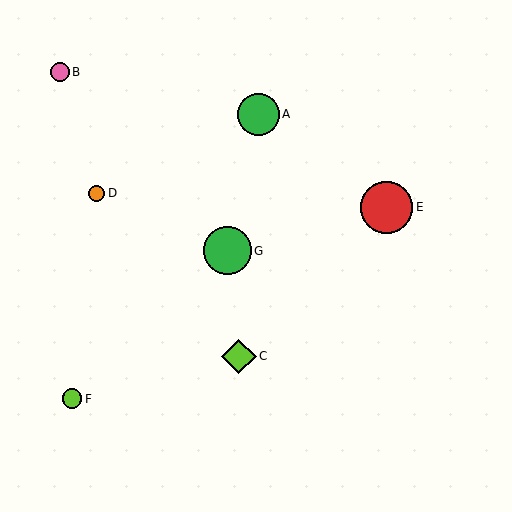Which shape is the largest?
The red circle (labeled E) is the largest.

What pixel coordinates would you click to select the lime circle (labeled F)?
Click at (72, 399) to select the lime circle F.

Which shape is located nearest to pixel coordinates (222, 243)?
The green circle (labeled G) at (227, 251) is nearest to that location.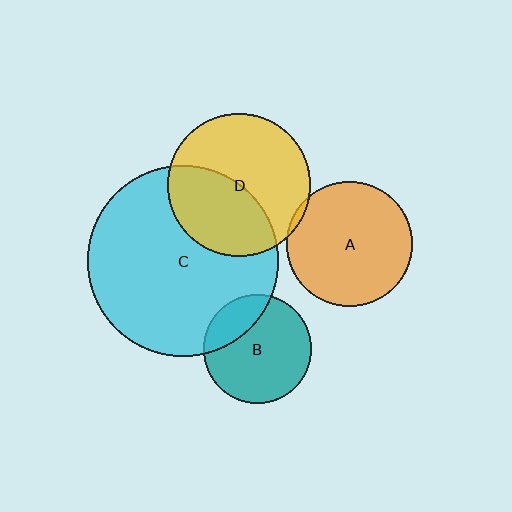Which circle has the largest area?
Circle C (cyan).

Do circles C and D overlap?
Yes.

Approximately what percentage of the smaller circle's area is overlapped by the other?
Approximately 45%.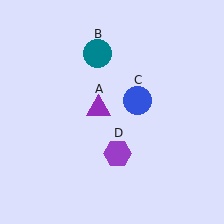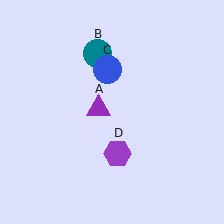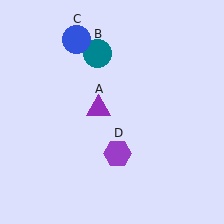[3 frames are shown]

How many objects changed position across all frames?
1 object changed position: blue circle (object C).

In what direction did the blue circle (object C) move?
The blue circle (object C) moved up and to the left.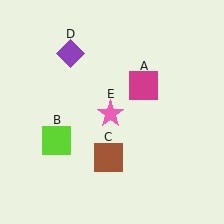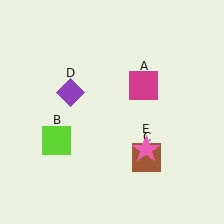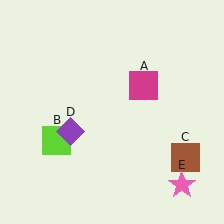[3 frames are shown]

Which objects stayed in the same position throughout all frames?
Magenta square (object A) and lime square (object B) remained stationary.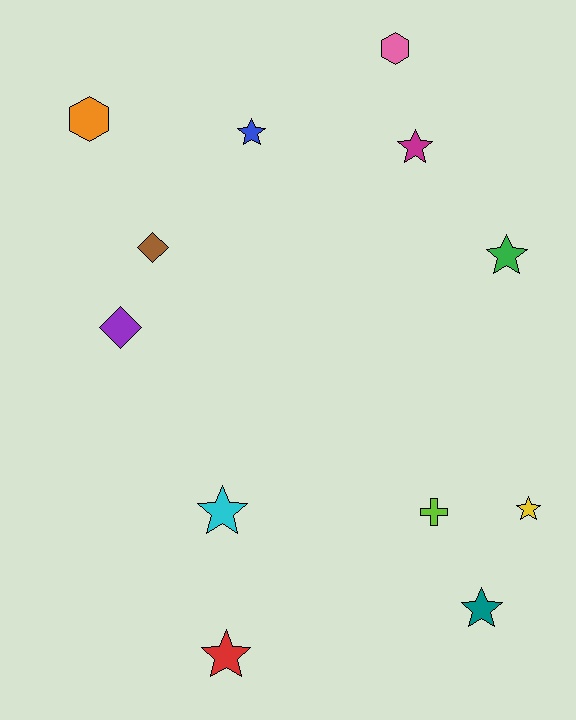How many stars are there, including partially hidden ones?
There are 7 stars.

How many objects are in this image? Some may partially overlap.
There are 12 objects.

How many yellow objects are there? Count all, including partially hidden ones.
There is 1 yellow object.